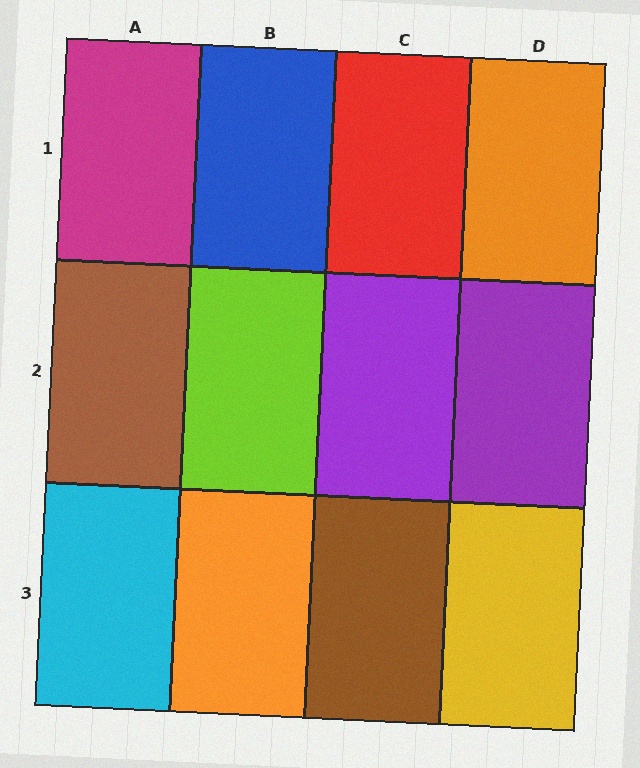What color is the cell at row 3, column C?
Brown.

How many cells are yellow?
1 cell is yellow.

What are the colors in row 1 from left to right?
Magenta, blue, red, orange.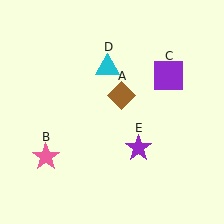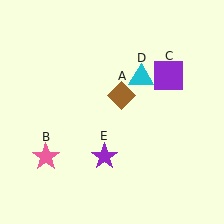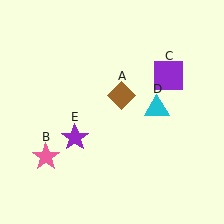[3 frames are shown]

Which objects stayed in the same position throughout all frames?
Brown diamond (object A) and pink star (object B) and purple square (object C) remained stationary.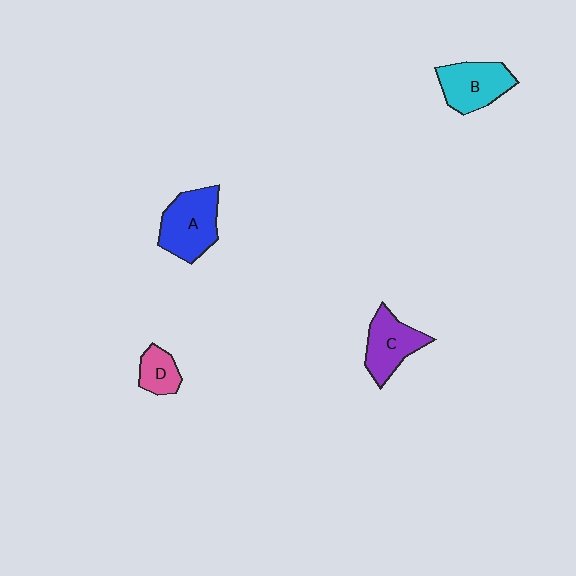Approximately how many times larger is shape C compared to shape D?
Approximately 1.7 times.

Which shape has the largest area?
Shape A (blue).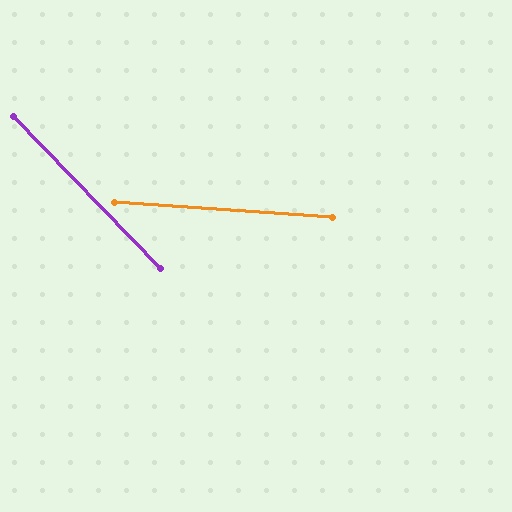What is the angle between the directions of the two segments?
Approximately 42 degrees.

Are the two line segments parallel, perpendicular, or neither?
Neither parallel nor perpendicular — they differ by about 42°.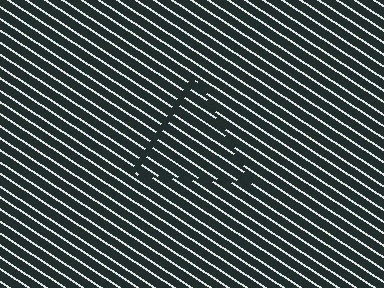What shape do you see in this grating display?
An illusory triangle. The interior of the shape contains the same grating, shifted by half a period — the contour is defined by the phase discontinuity where line-ends from the inner and outer gratings abut.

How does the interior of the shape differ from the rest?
The interior of the shape contains the same grating, shifted by half a period — the contour is defined by the phase discontinuity where line-ends from the inner and outer gratings abut.